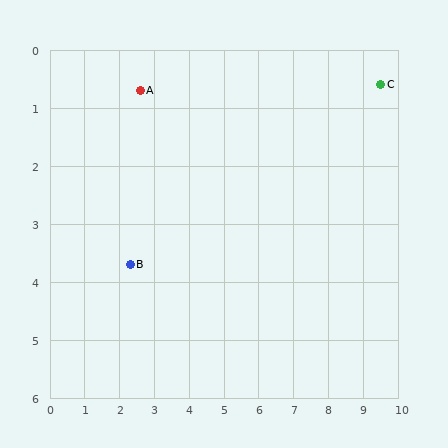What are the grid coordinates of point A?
Point A is at approximately (2.6, 0.7).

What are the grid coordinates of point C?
Point C is at approximately (9.5, 0.6).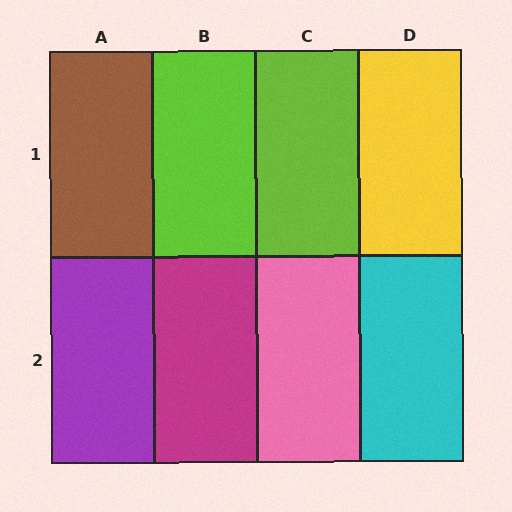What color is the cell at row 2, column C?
Pink.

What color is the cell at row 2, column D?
Cyan.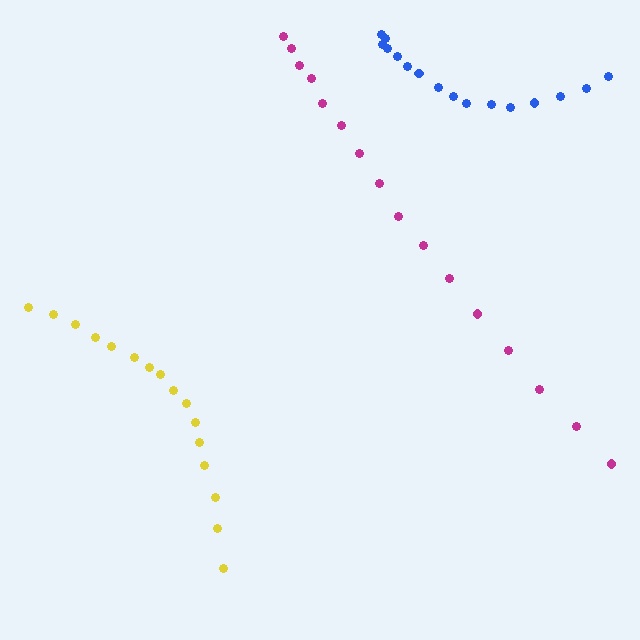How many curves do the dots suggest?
There are 3 distinct paths.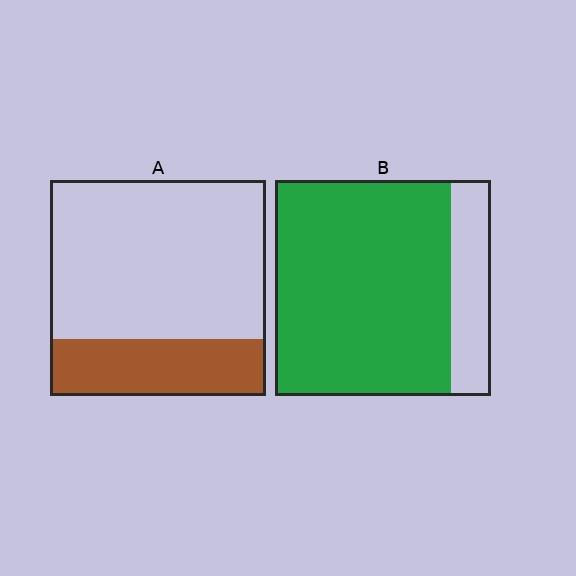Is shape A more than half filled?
No.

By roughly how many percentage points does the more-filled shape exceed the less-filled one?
By roughly 55 percentage points (B over A).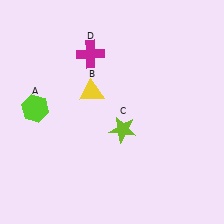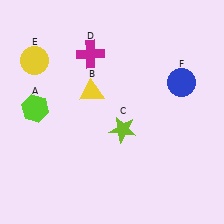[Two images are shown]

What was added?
A yellow circle (E), a blue circle (F) were added in Image 2.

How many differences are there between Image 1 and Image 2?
There are 2 differences between the two images.